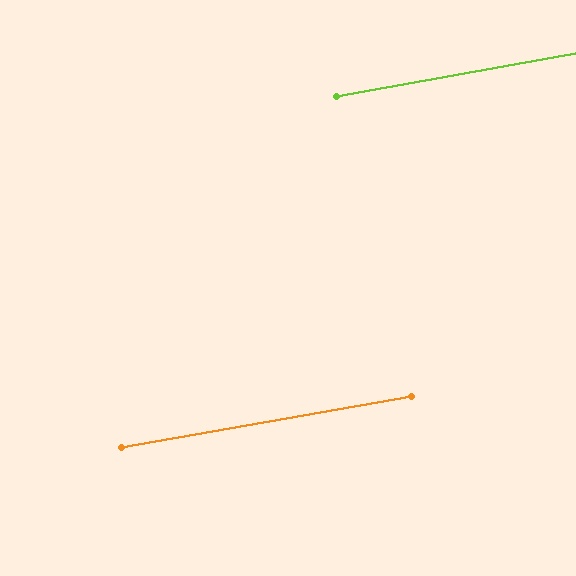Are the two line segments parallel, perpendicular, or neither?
Parallel — their directions differ by only 0.1°.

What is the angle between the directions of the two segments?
Approximately 0 degrees.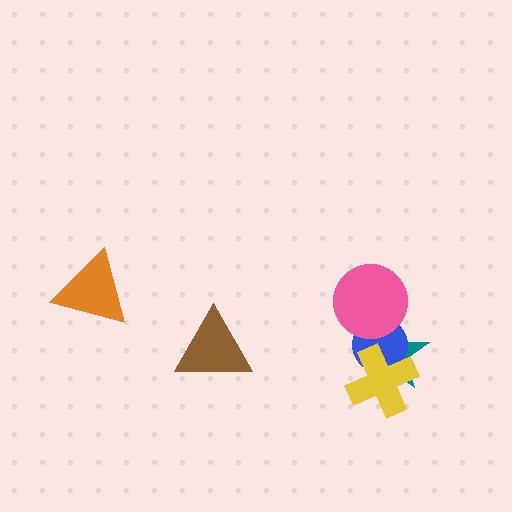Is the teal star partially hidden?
Yes, it is partially covered by another shape.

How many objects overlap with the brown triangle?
0 objects overlap with the brown triangle.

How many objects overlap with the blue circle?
3 objects overlap with the blue circle.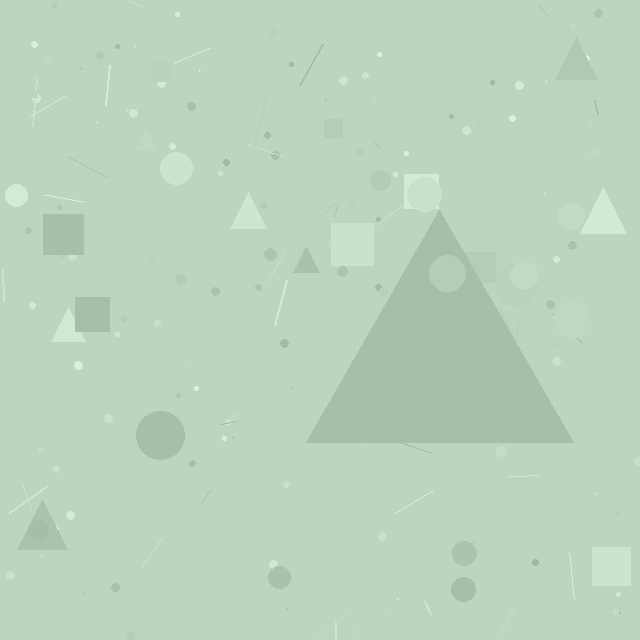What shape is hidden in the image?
A triangle is hidden in the image.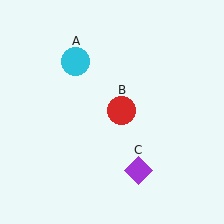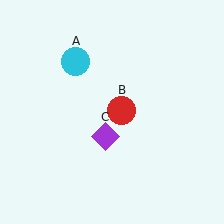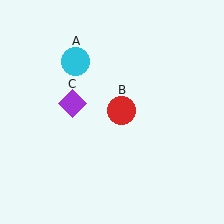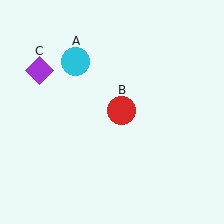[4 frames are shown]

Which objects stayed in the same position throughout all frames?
Cyan circle (object A) and red circle (object B) remained stationary.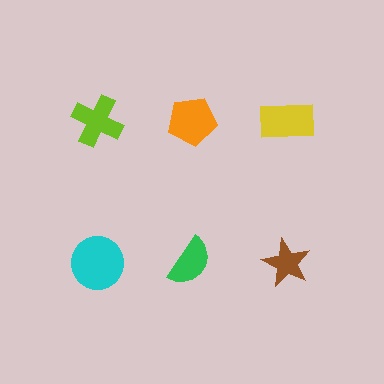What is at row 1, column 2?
An orange pentagon.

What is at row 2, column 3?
A brown star.